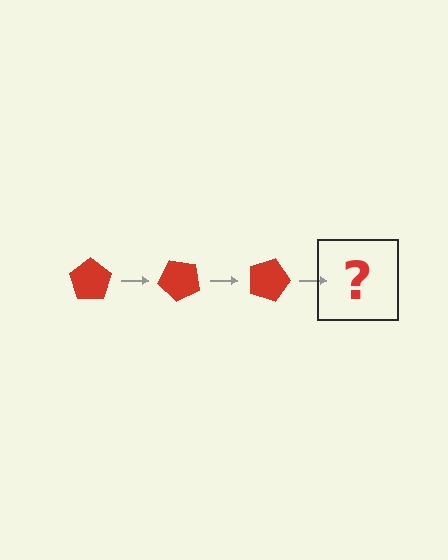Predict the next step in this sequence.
The next step is a red pentagon rotated 135 degrees.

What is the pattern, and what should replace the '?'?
The pattern is that the pentagon rotates 45 degrees each step. The '?' should be a red pentagon rotated 135 degrees.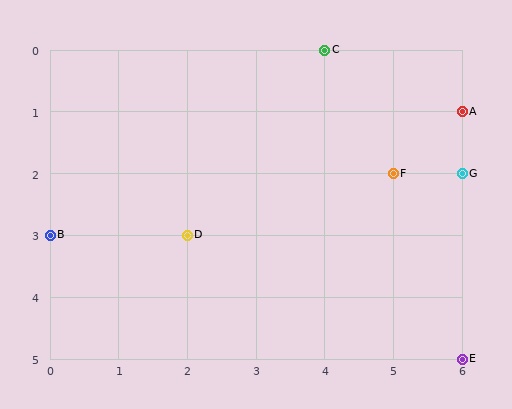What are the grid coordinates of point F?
Point F is at grid coordinates (5, 2).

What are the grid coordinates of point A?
Point A is at grid coordinates (6, 1).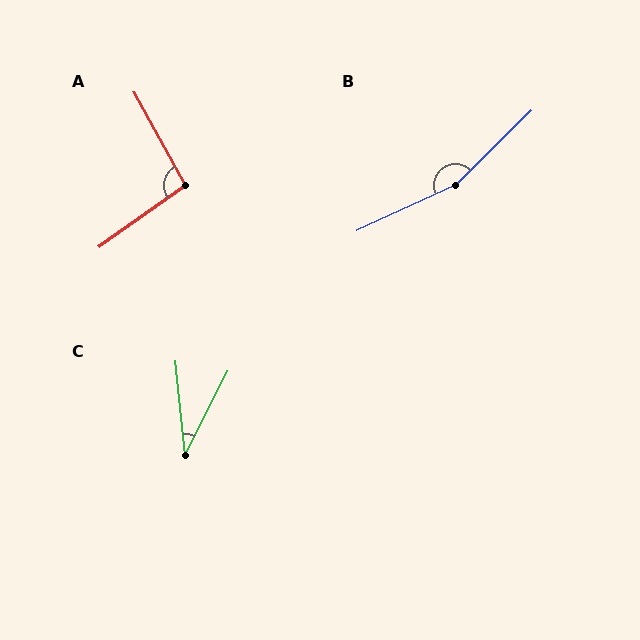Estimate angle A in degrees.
Approximately 97 degrees.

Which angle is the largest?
B, at approximately 160 degrees.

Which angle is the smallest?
C, at approximately 33 degrees.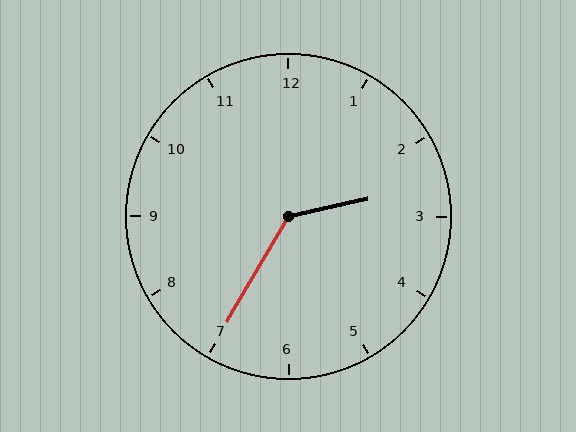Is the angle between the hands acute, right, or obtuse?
It is obtuse.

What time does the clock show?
2:35.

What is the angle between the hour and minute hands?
Approximately 132 degrees.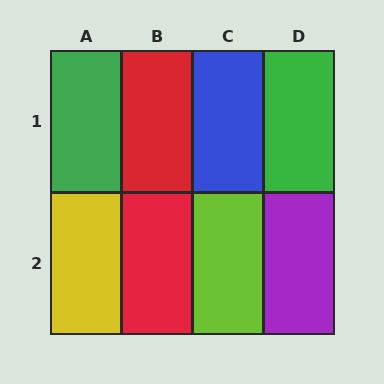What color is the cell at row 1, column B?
Red.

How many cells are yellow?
1 cell is yellow.